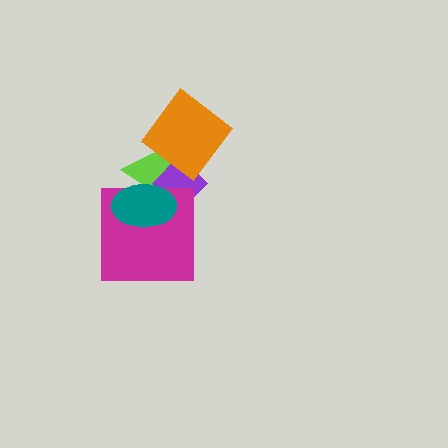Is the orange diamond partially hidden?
No, no other shape covers it.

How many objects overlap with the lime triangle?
4 objects overlap with the lime triangle.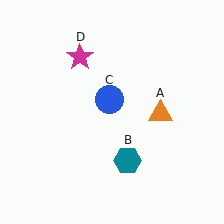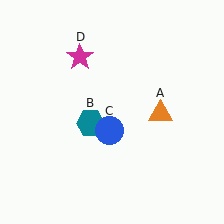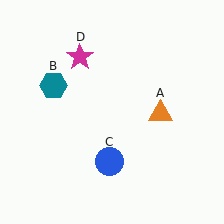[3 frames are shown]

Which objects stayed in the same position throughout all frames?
Orange triangle (object A) and magenta star (object D) remained stationary.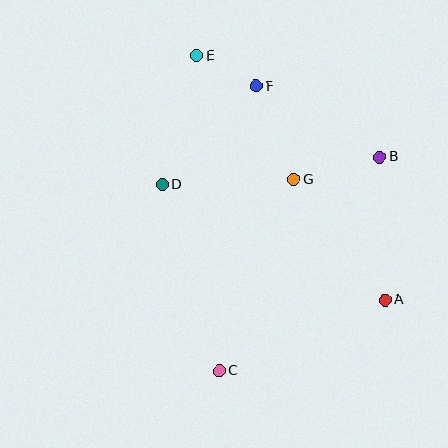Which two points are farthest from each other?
Points C and E are farthest from each other.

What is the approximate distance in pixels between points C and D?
The distance between C and D is approximately 194 pixels.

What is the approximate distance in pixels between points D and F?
The distance between D and F is approximately 136 pixels.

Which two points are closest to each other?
Points E and F are closest to each other.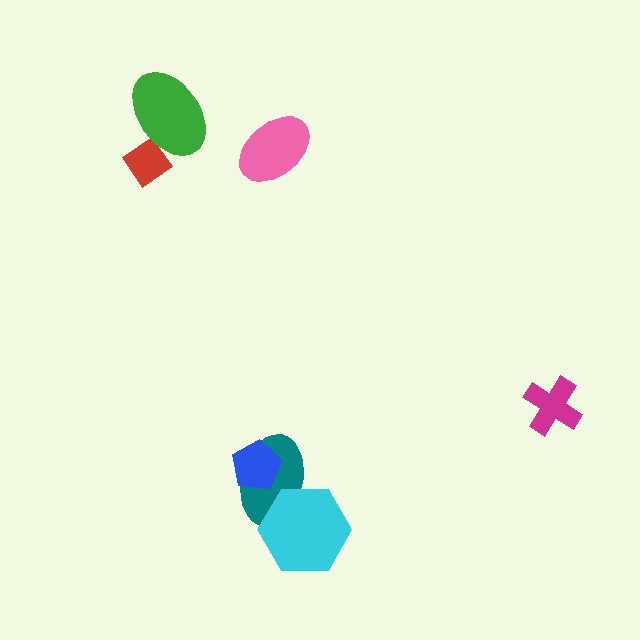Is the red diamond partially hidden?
Yes, it is partially covered by another shape.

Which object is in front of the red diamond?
The green ellipse is in front of the red diamond.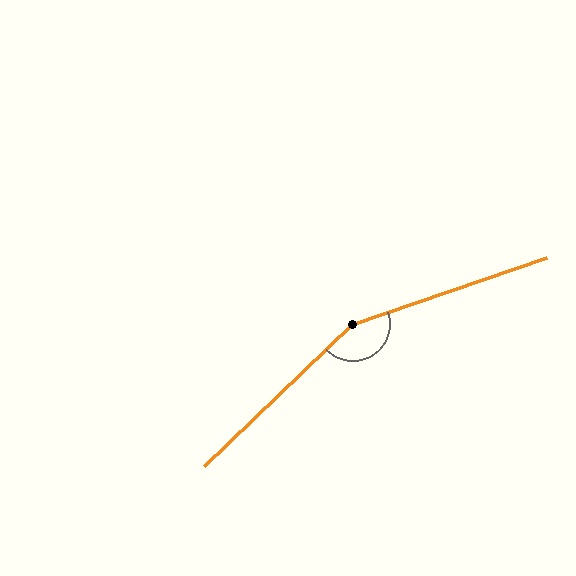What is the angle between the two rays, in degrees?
Approximately 155 degrees.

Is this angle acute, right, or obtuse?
It is obtuse.